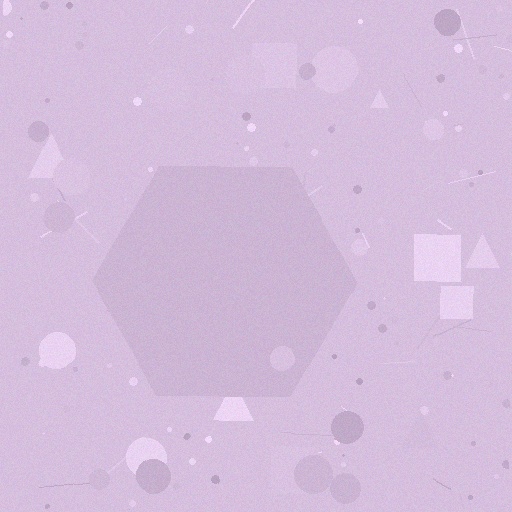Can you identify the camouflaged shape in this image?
The camouflaged shape is a hexagon.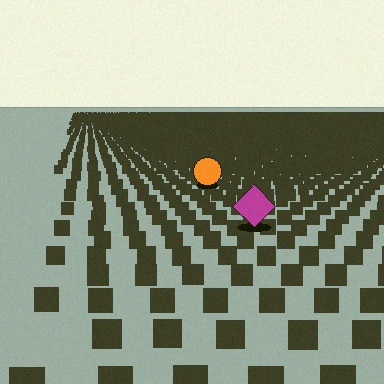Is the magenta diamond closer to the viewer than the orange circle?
Yes. The magenta diamond is closer — you can tell from the texture gradient: the ground texture is coarser near it.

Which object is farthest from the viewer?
The orange circle is farthest from the viewer. It appears smaller and the ground texture around it is denser.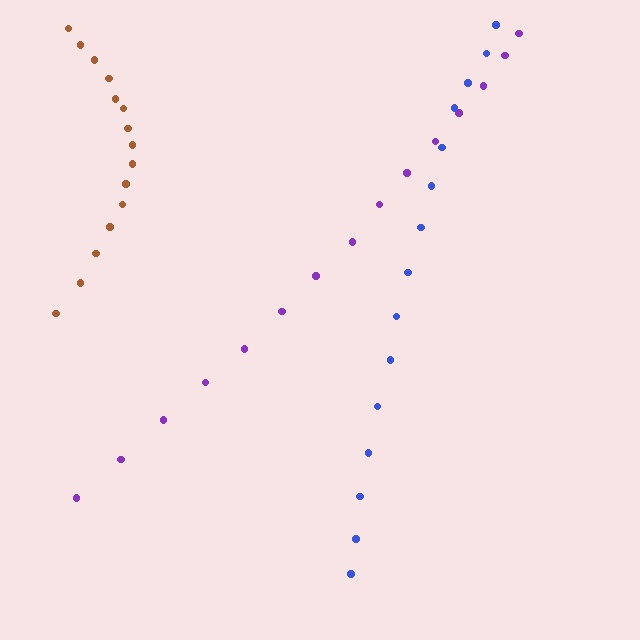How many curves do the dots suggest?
There are 3 distinct paths.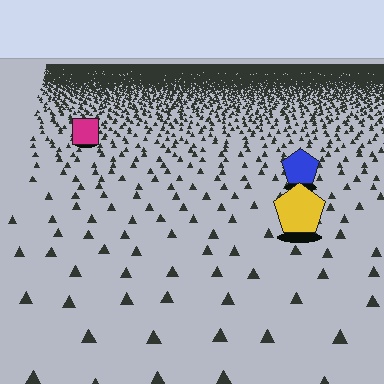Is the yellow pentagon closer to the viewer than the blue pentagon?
Yes. The yellow pentagon is closer — you can tell from the texture gradient: the ground texture is coarser near it.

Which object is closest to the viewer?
The yellow pentagon is closest. The texture marks near it are larger and more spread out.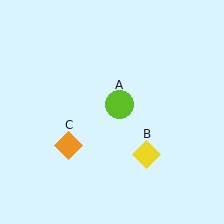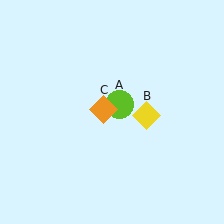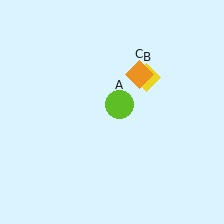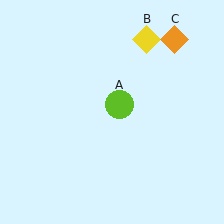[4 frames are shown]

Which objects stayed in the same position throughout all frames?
Lime circle (object A) remained stationary.